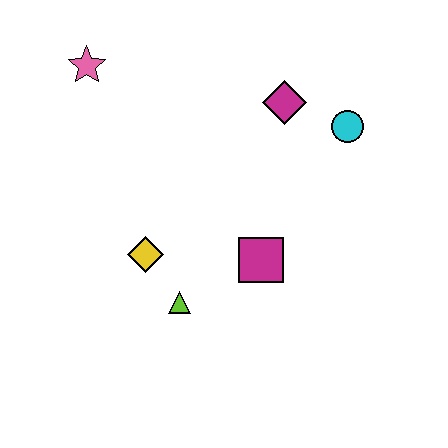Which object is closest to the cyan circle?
The magenta diamond is closest to the cyan circle.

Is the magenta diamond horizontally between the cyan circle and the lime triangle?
Yes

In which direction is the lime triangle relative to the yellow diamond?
The lime triangle is below the yellow diamond.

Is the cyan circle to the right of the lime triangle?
Yes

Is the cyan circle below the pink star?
Yes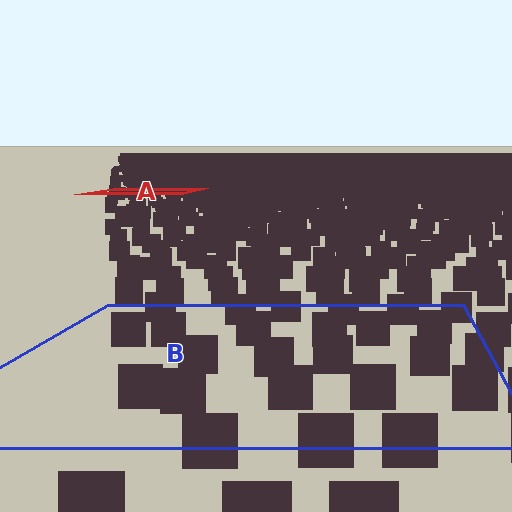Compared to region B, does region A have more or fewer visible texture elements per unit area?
Region A has more texture elements per unit area — they are packed more densely because it is farther away.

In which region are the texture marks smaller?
The texture marks are smaller in region A, because it is farther away.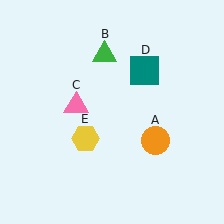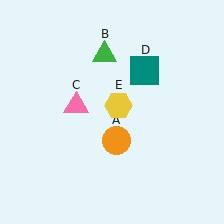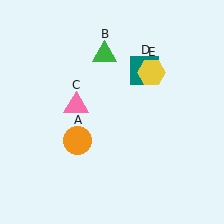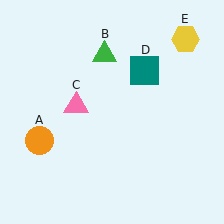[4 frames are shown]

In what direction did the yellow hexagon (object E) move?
The yellow hexagon (object E) moved up and to the right.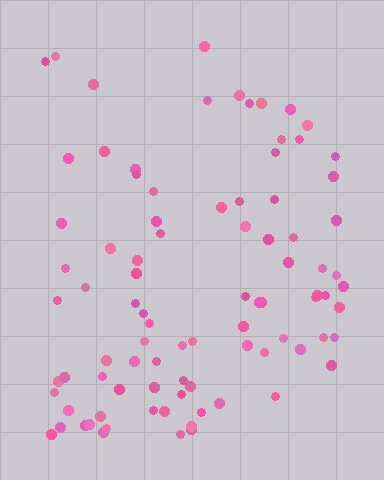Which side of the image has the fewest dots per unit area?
The top.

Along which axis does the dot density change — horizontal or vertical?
Vertical.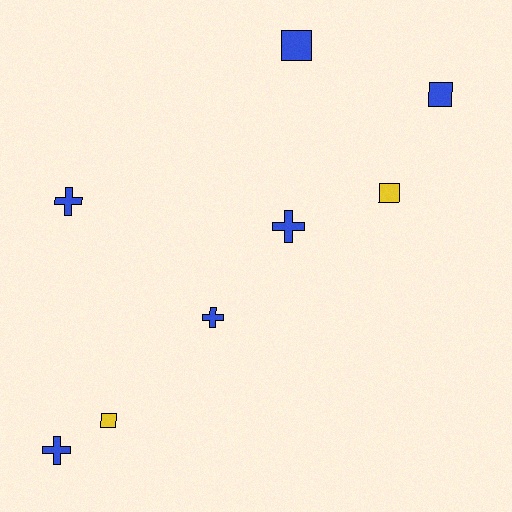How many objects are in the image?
There are 8 objects.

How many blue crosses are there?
There are 4 blue crosses.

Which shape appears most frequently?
Cross, with 4 objects.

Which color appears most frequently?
Blue, with 6 objects.